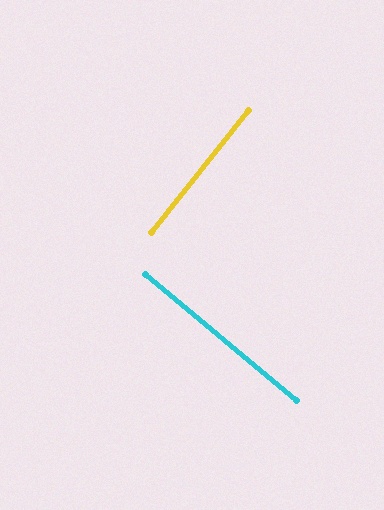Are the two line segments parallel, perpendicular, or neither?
Perpendicular — they meet at approximately 88°.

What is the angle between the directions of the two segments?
Approximately 88 degrees.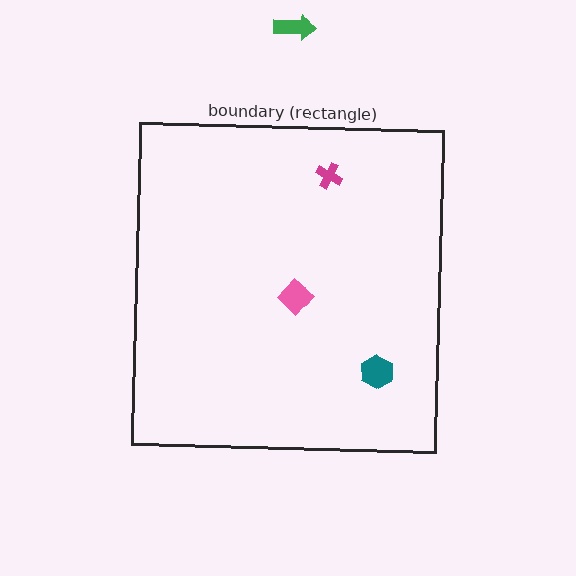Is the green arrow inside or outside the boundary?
Outside.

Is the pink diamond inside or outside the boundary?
Inside.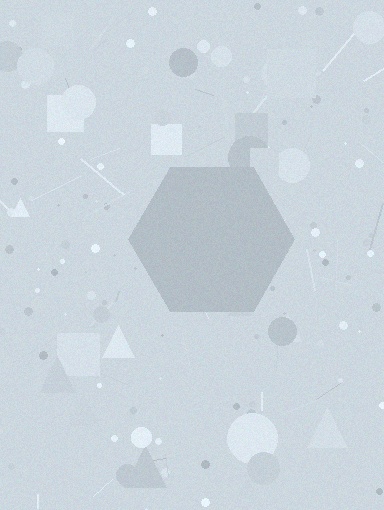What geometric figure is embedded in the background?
A hexagon is embedded in the background.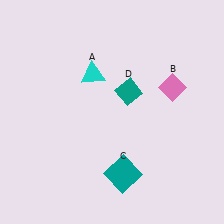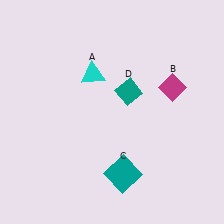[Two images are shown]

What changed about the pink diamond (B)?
In Image 1, B is pink. In Image 2, it changed to magenta.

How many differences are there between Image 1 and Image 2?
There is 1 difference between the two images.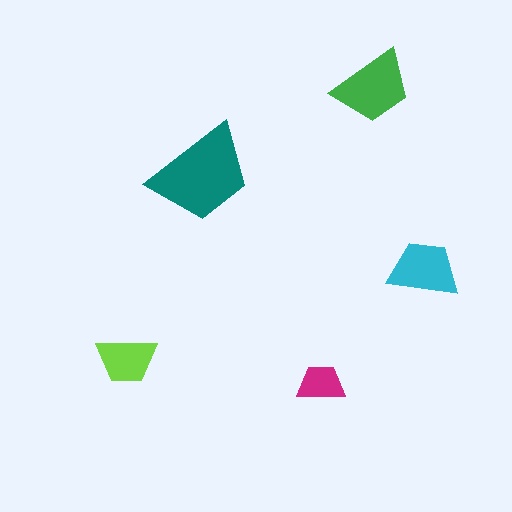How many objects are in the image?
There are 5 objects in the image.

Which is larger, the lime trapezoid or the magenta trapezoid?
The lime one.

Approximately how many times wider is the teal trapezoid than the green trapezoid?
About 1.5 times wider.